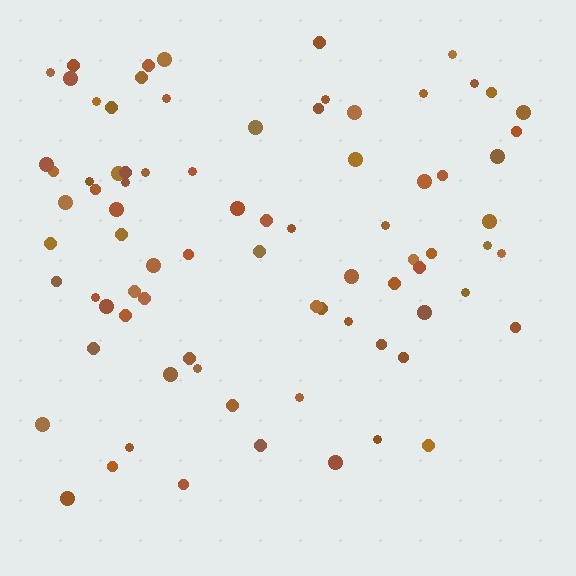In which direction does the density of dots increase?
From bottom to top, with the top side densest.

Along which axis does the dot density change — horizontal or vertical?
Vertical.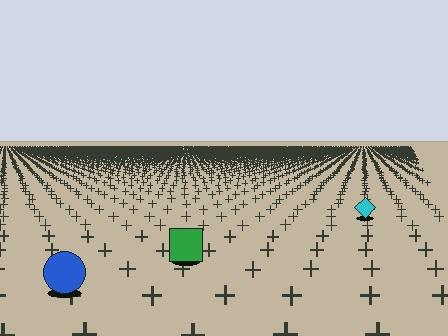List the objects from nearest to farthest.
From nearest to farthest: the blue circle, the green square, the cyan diamond.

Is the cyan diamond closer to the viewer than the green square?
No. The green square is closer — you can tell from the texture gradient: the ground texture is coarser near it.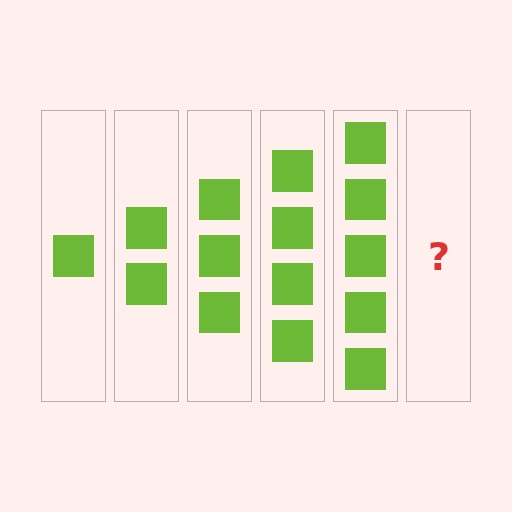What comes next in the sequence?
The next element should be 6 squares.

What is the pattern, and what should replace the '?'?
The pattern is that each step adds one more square. The '?' should be 6 squares.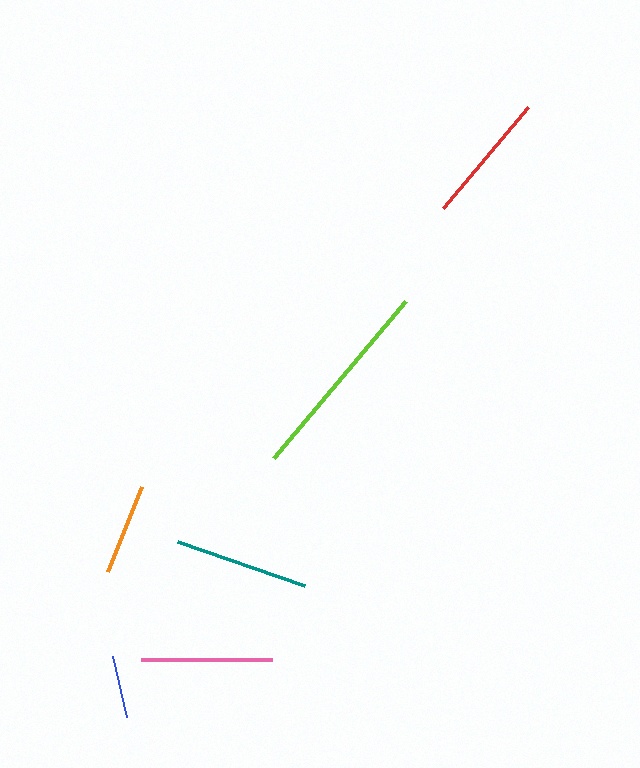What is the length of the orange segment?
The orange segment is approximately 92 pixels long.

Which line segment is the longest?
The lime line is the longest at approximately 206 pixels.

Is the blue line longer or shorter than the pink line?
The pink line is longer than the blue line.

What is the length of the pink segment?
The pink segment is approximately 131 pixels long.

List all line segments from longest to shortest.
From longest to shortest: lime, teal, red, pink, orange, blue.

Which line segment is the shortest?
The blue line is the shortest at approximately 62 pixels.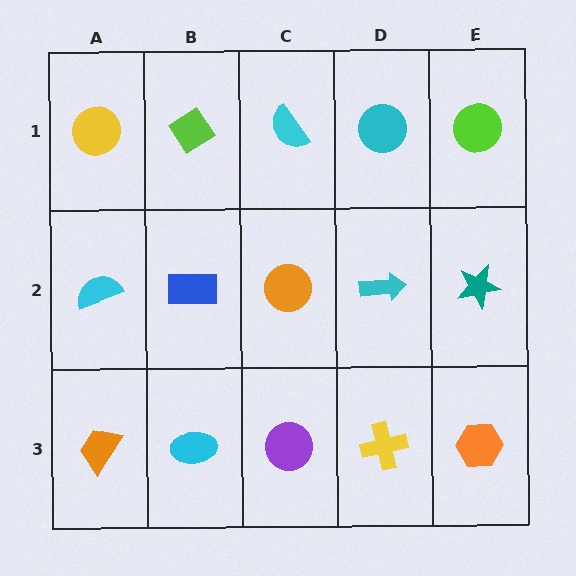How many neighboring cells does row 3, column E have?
2.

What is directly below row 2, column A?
An orange trapezoid.